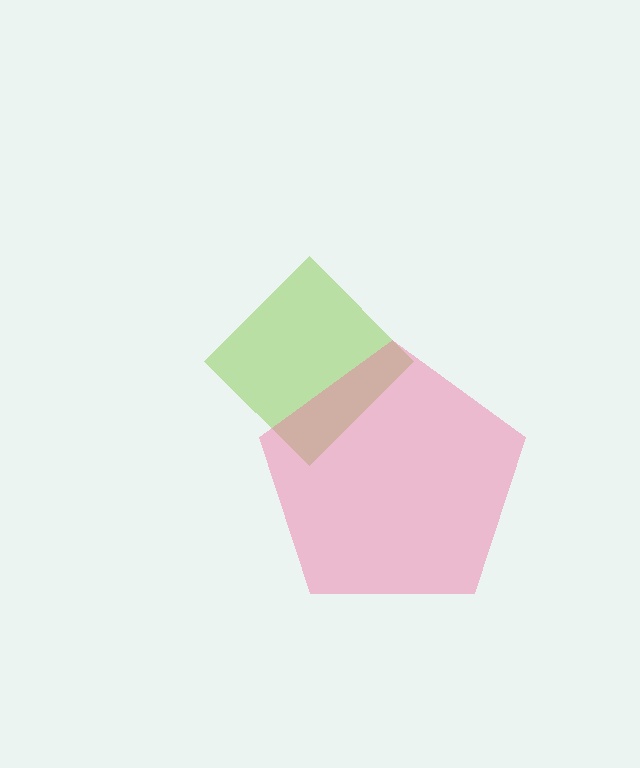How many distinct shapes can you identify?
There are 2 distinct shapes: a lime diamond, a pink pentagon.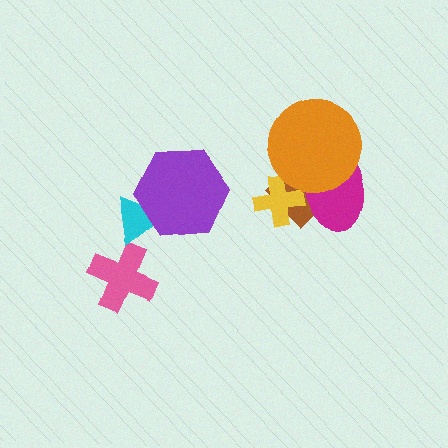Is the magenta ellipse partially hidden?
Yes, it is partially covered by another shape.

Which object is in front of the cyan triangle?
The purple hexagon is in front of the cyan triangle.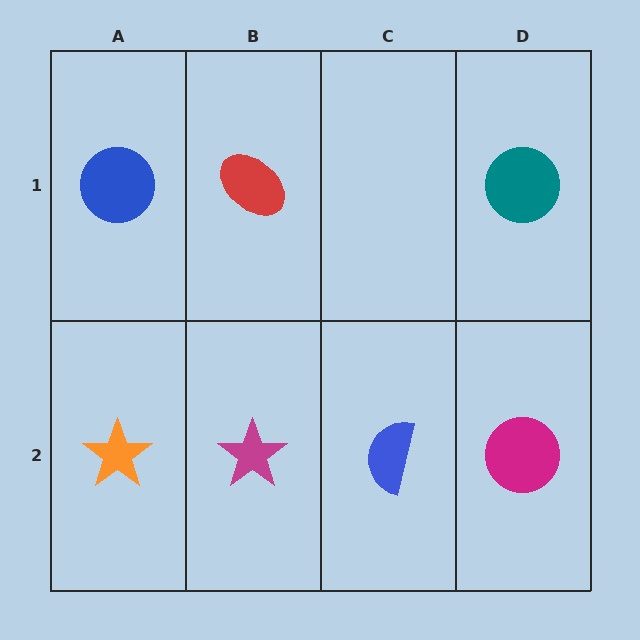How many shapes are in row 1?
3 shapes.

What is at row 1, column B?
A red ellipse.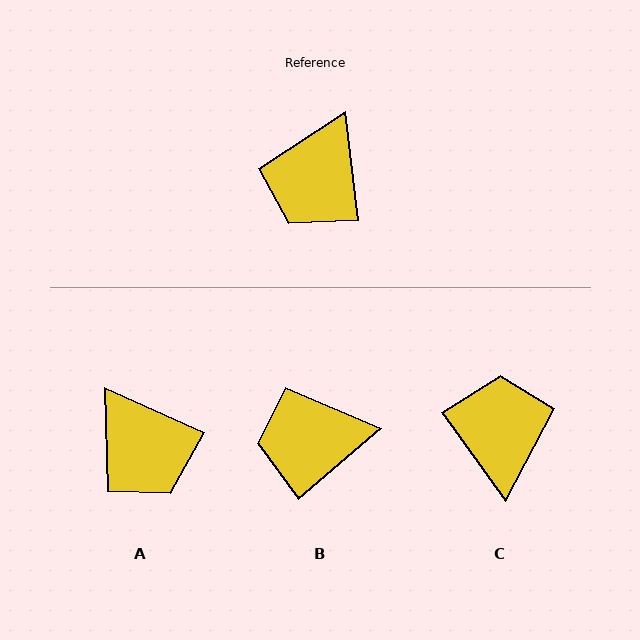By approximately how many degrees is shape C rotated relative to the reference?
Approximately 151 degrees clockwise.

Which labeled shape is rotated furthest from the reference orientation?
C, about 151 degrees away.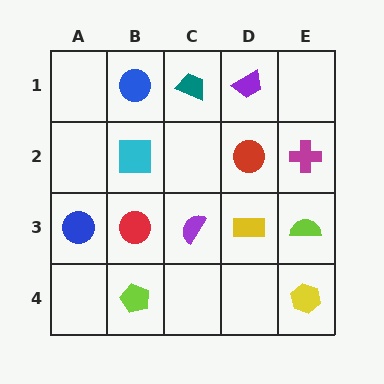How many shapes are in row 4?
2 shapes.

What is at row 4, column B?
A lime pentagon.